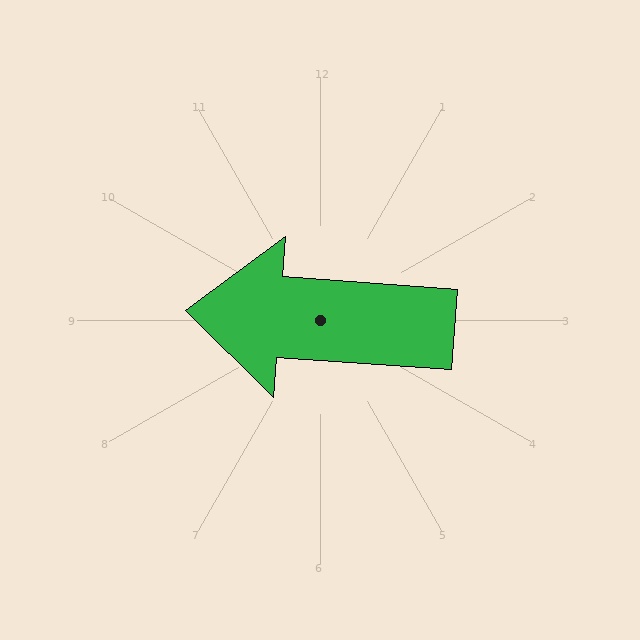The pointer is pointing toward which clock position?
Roughly 9 o'clock.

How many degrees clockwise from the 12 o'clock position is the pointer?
Approximately 274 degrees.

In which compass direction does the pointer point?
West.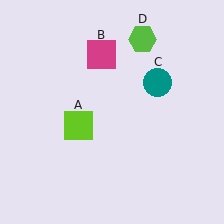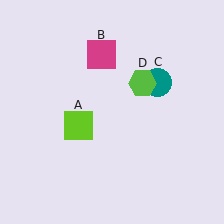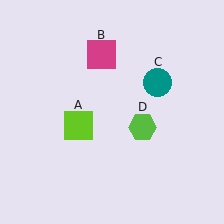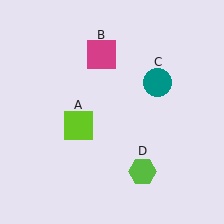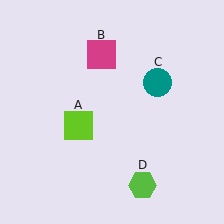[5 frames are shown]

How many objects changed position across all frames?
1 object changed position: lime hexagon (object D).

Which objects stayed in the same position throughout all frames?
Lime square (object A) and magenta square (object B) and teal circle (object C) remained stationary.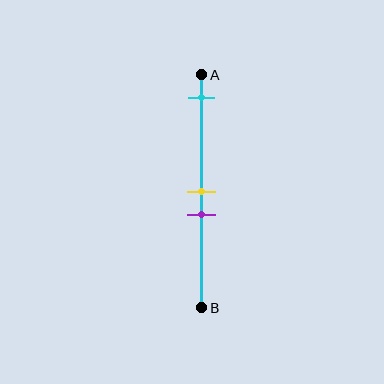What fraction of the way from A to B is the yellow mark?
The yellow mark is approximately 50% (0.5) of the way from A to B.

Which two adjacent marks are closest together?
The yellow and purple marks are the closest adjacent pair.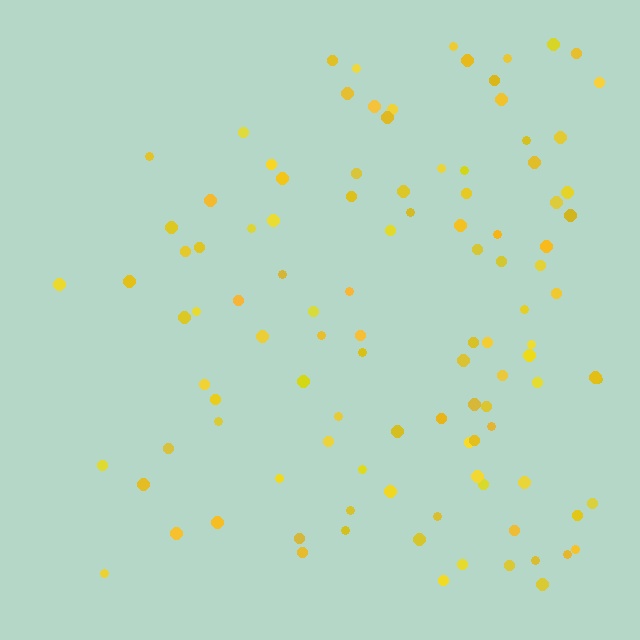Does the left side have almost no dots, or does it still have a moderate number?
Still a moderate number, just noticeably fewer than the right.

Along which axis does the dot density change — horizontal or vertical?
Horizontal.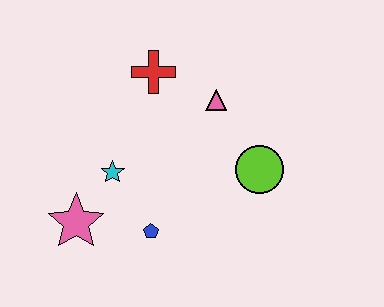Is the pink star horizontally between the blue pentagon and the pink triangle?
No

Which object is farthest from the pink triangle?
The pink star is farthest from the pink triangle.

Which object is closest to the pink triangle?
The red cross is closest to the pink triangle.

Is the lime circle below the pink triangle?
Yes